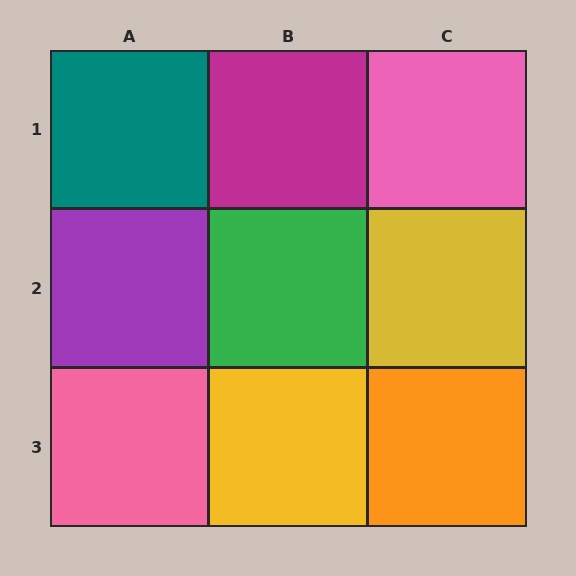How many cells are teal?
1 cell is teal.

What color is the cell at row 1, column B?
Magenta.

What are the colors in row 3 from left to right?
Pink, yellow, orange.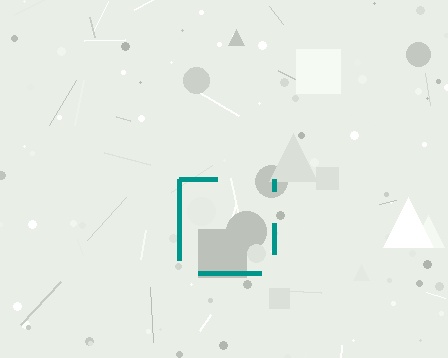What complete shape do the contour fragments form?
The contour fragments form a square.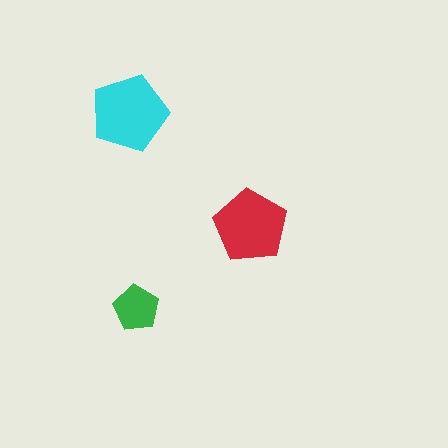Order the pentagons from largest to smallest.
the cyan one, the red one, the green one.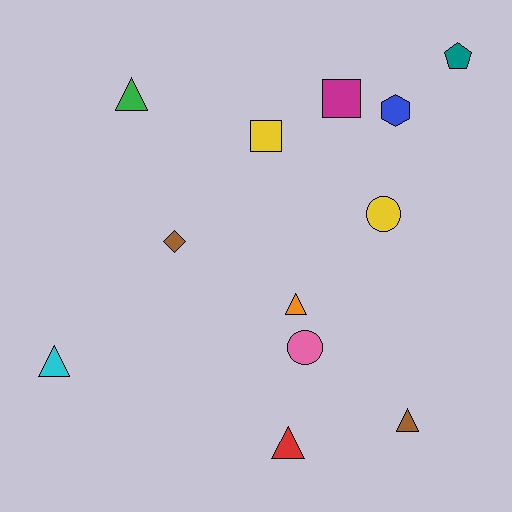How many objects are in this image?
There are 12 objects.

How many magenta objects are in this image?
There is 1 magenta object.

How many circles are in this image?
There are 2 circles.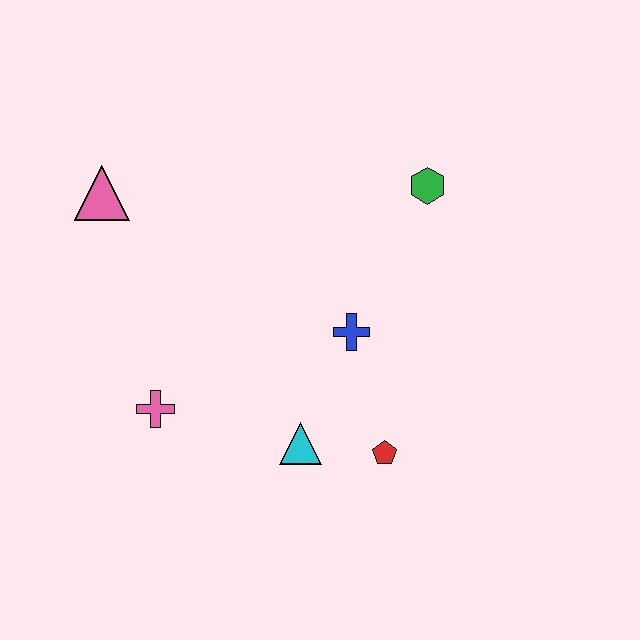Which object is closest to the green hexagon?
The blue cross is closest to the green hexagon.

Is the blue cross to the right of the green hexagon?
No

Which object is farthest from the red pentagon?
The pink triangle is farthest from the red pentagon.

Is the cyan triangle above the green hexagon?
No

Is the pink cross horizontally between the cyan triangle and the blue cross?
No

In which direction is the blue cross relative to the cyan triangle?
The blue cross is above the cyan triangle.